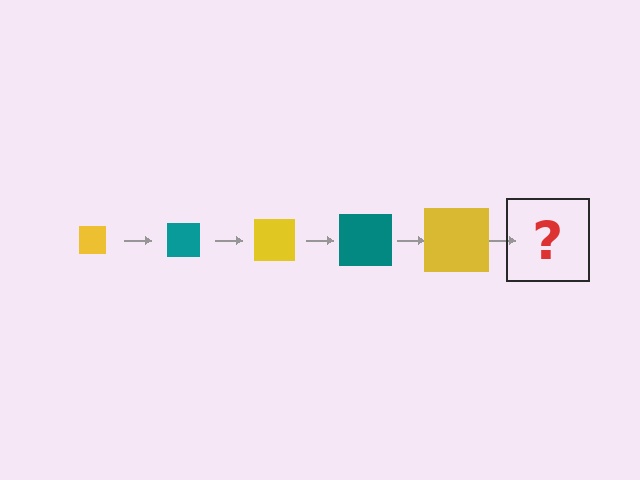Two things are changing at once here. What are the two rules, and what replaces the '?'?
The two rules are that the square grows larger each step and the color cycles through yellow and teal. The '?' should be a teal square, larger than the previous one.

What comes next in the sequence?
The next element should be a teal square, larger than the previous one.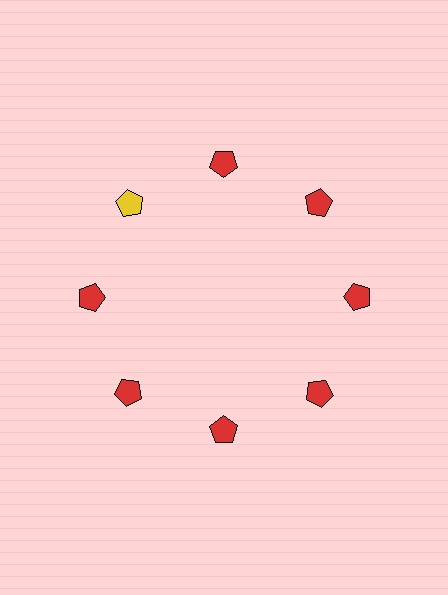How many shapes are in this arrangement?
There are 8 shapes arranged in a ring pattern.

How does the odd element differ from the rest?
It has a different color: yellow instead of red.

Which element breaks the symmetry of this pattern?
The yellow pentagon at roughly the 10 o'clock position breaks the symmetry. All other shapes are red pentagons.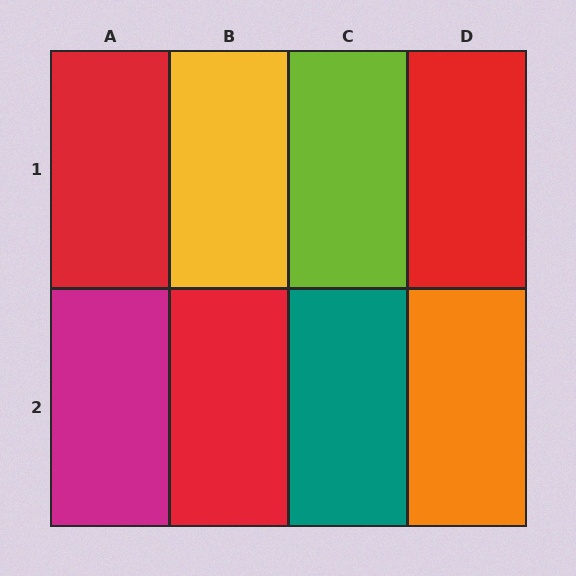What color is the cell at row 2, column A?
Magenta.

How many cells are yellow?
1 cell is yellow.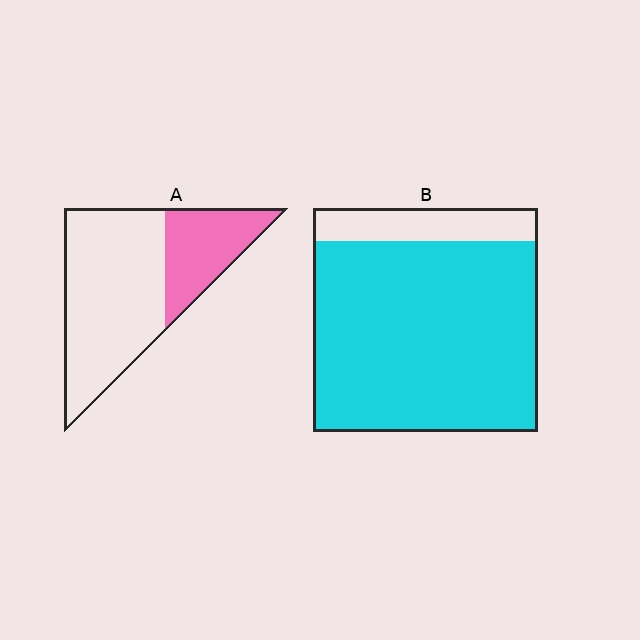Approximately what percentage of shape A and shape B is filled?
A is approximately 30% and B is approximately 85%.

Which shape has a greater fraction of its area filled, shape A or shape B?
Shape B.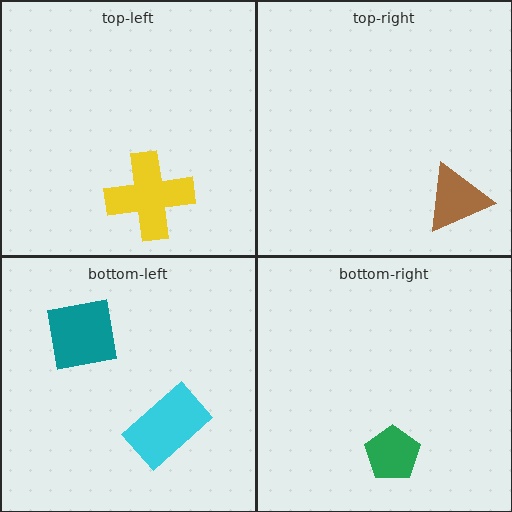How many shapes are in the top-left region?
1.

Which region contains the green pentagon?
The bottom-right region.